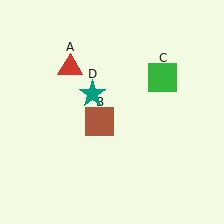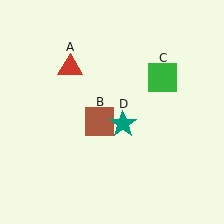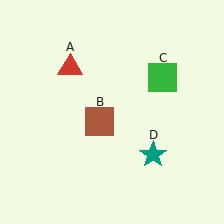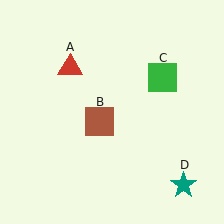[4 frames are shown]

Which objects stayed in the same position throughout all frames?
Red triangle (object A) and brown square (object B) and green square (object C) remained stationary.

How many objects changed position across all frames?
1 object changed position: teal star (object D).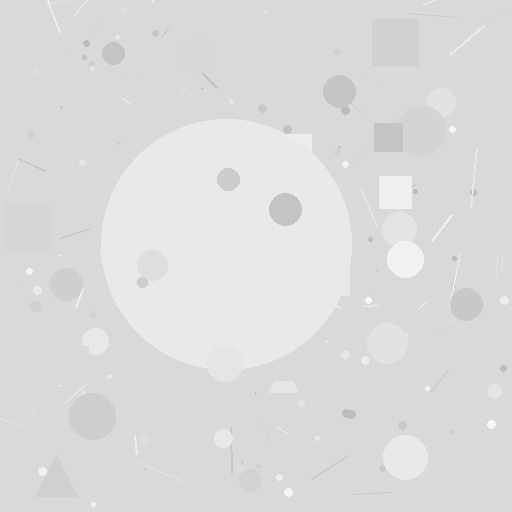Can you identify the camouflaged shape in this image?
The camouflaged shape is a circle.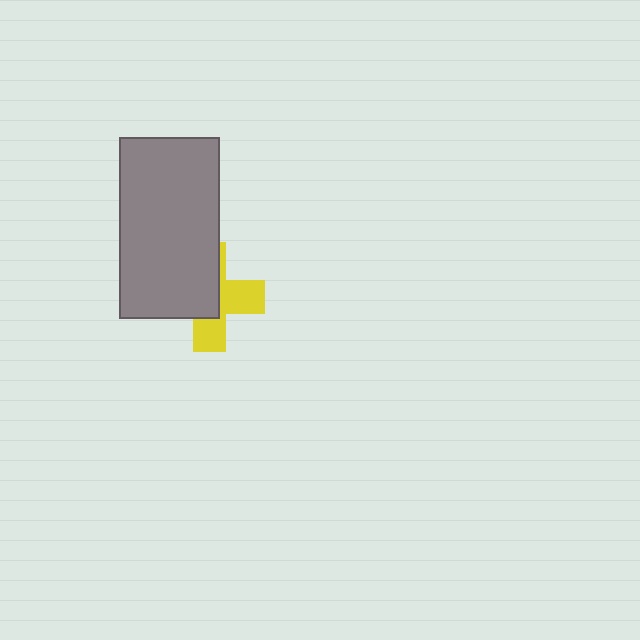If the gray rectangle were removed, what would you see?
You would see the complete yellow cross.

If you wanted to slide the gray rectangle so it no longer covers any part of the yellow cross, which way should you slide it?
Slide it toward the upper-left — that is the most direct way to separate the two shapes.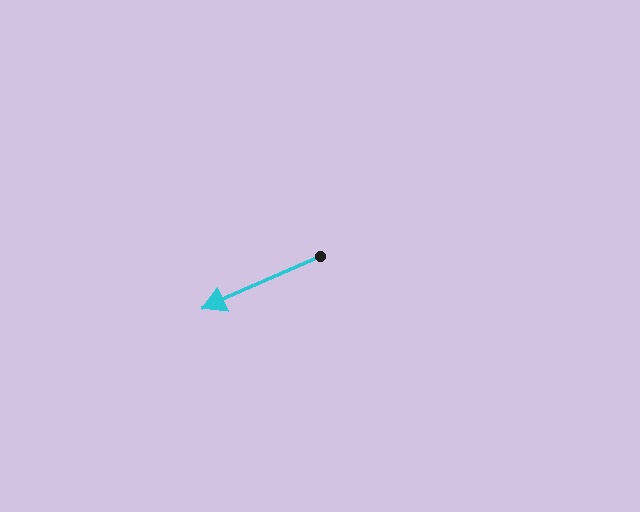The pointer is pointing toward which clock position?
Roughly 8 o'clock.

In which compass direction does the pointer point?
Southwest.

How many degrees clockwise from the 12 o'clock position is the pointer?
Approximately 246 degrees.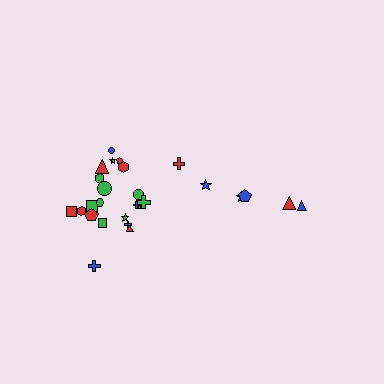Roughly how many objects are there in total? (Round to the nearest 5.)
Roughly 25 objects in total.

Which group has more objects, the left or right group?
The left group.